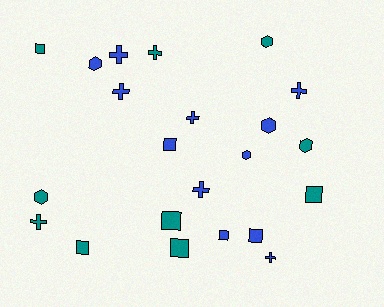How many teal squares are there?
There are 5 teal squares.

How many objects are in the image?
There are 22 objects.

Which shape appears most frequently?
Cross, with 8 objects.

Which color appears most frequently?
Blue, with 12 objects.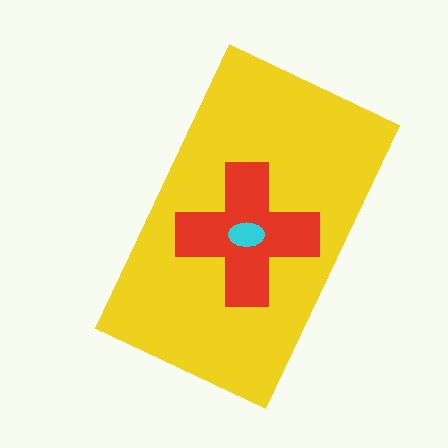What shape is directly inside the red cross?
The cyan ellipse.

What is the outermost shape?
The yellow rectangle.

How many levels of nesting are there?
3.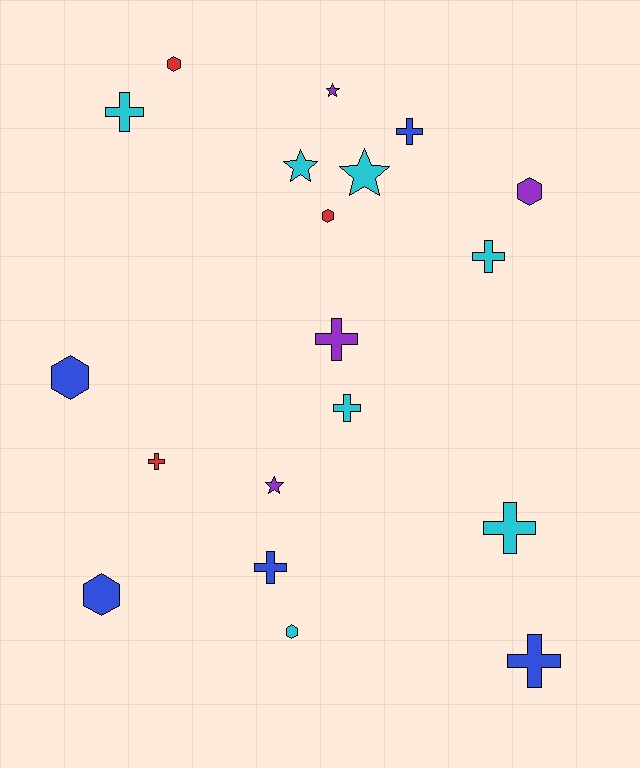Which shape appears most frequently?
Cross, with 9 objects.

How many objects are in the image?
There are 19 objects.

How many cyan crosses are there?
There are 4 cyan crosses.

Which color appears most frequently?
Cyan, with 7 objects.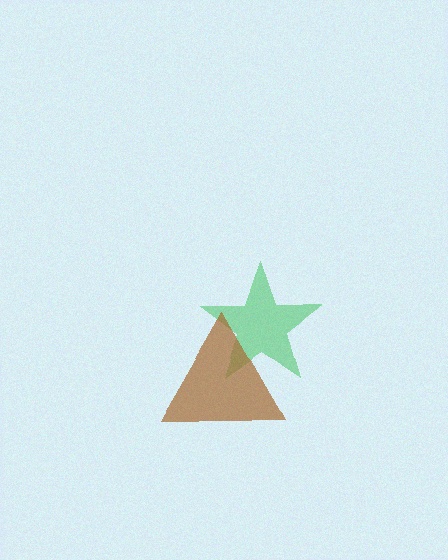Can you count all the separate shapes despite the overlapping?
Yes, there are 2 separate shapes.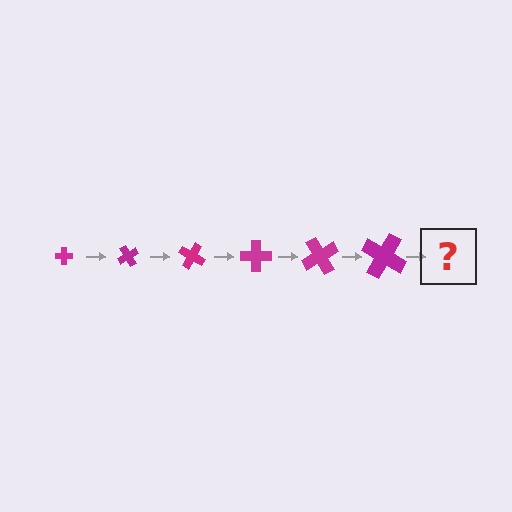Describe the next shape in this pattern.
It should be a cross, larger than the previous one and rotated 360 degrees from the start.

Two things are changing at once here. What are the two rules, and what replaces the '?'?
The two rules are that the cross grows larger each step and it rotates 60 degrees each step. The '?' should be a cross, larger than the previous one and rotated 360 degrees from the start.